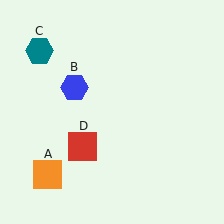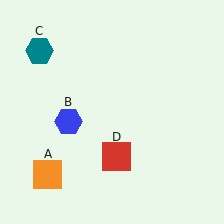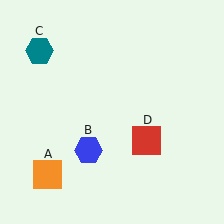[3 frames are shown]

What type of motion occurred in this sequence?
The blue hexagon (object B), red square (object D) rotated counterclockwise around the center of the scene.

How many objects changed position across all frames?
2 objects changed position: blue hexagon (object B), red square (object D).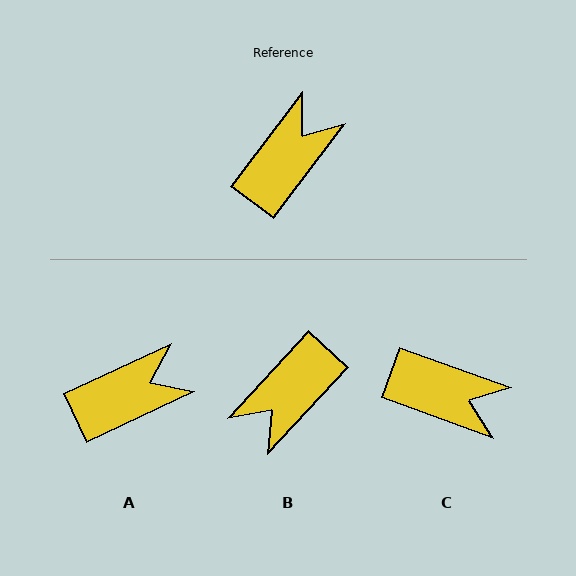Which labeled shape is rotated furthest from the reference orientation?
B, about 174 degrees away.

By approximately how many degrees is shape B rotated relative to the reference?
Approximately 174 degrees counter-clockwise.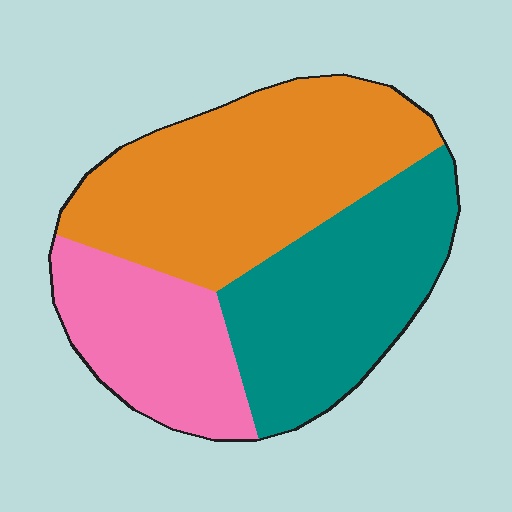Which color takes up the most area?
Orange, at roughly 45%.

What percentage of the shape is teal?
Teal covers roughly 35% of the shape.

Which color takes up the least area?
Pink, at roughly 25%.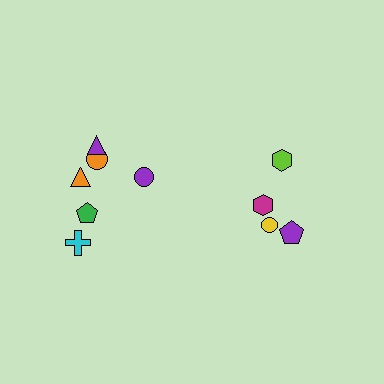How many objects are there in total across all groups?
There are 10 objects.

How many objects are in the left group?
There are 6 objects.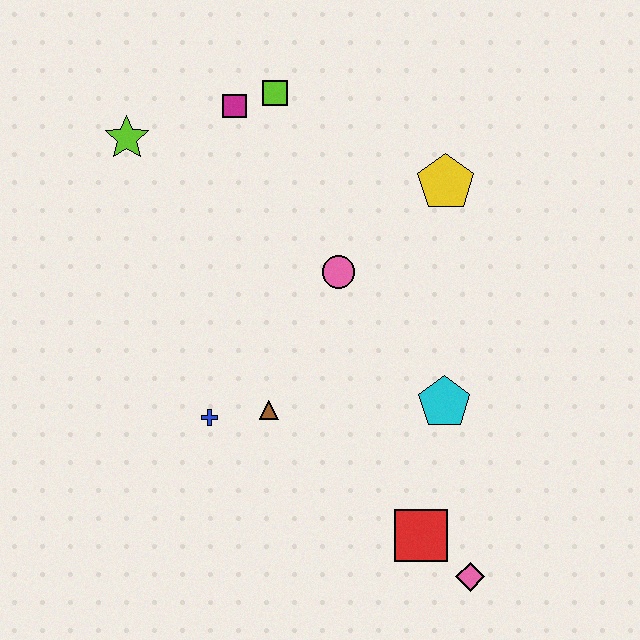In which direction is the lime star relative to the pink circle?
The lime star is to the left of the pink circle.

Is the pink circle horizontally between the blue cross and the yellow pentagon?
Yes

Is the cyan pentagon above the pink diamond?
Yes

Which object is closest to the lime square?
The magenta square is closest to the lime square.